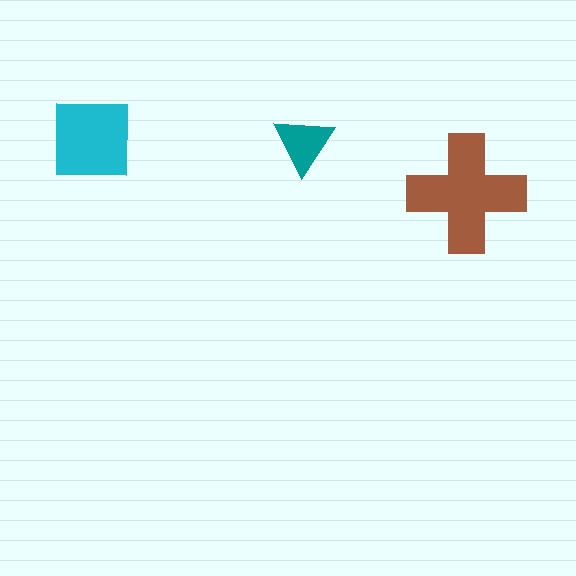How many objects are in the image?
There are 3 objects in the image.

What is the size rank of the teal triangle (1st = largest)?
3rd.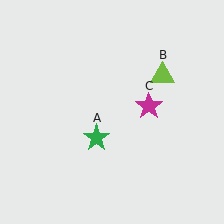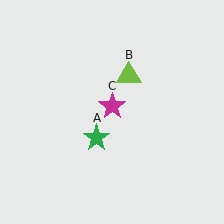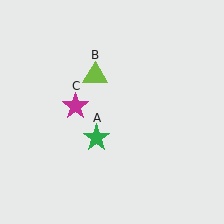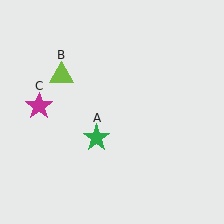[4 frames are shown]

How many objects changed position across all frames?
2 objects changed position: lime triangle (object B), magenta star (object C).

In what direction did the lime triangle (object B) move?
The lime triangle (object B) moved left.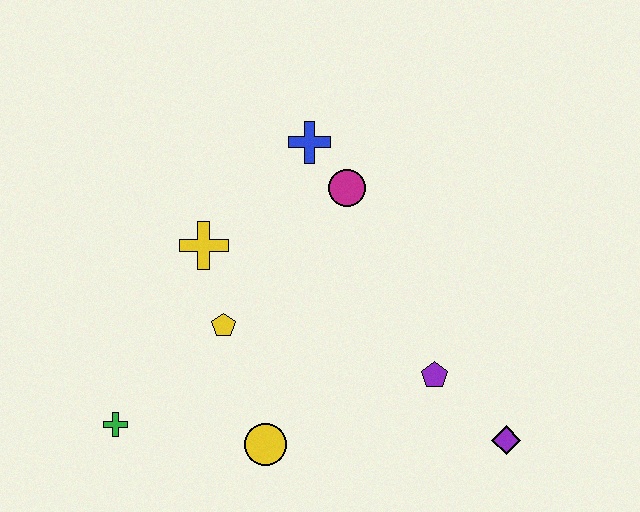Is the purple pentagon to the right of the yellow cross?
Yes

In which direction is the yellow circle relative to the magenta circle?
The yellow circle is below the magenta circle.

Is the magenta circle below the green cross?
No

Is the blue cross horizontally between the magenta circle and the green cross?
Yes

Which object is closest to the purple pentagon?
The purple diamond is closest to the purple pentagon.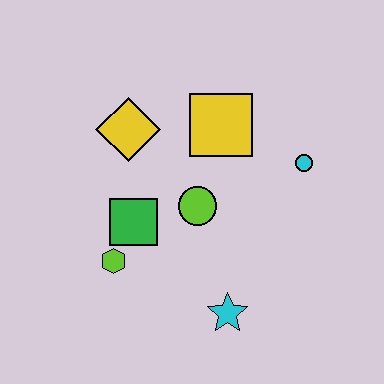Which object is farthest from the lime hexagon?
The cyan circle is farthest from the lime hexagon.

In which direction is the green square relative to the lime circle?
The green square is to the left of the lime circle.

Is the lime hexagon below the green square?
Yes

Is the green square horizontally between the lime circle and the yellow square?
No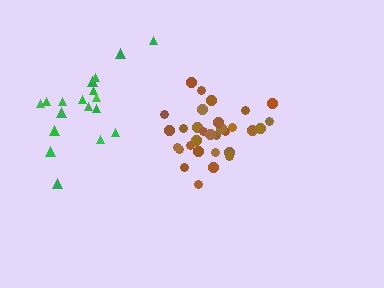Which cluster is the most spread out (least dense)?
Green.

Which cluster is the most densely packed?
Brown.